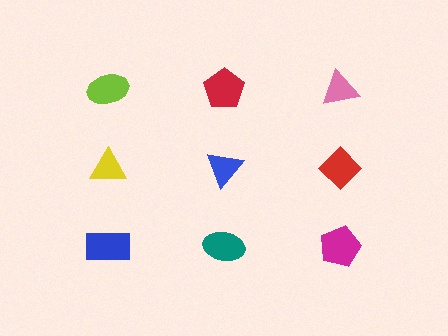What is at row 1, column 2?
A red pentagon.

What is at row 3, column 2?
A teal ellipse.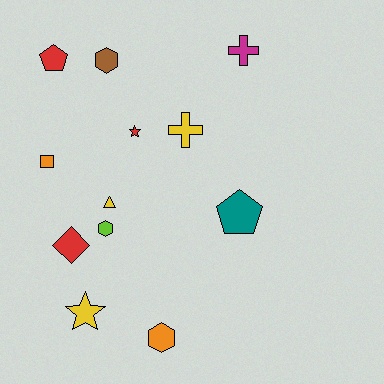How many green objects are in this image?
There are no green objects.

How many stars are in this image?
There are 2 stars.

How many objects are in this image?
There are 12 objects.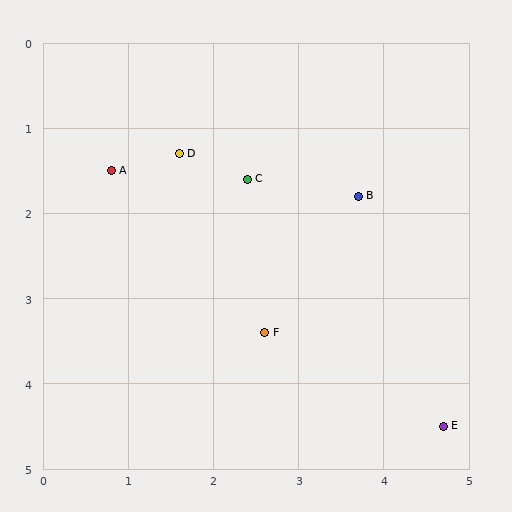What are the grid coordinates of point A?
Point A is at approximately (0.8, 1.5).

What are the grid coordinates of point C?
Point C is at approximately (2.4, 1.6).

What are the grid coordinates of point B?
Point B is at approximately (3.7, 1.8).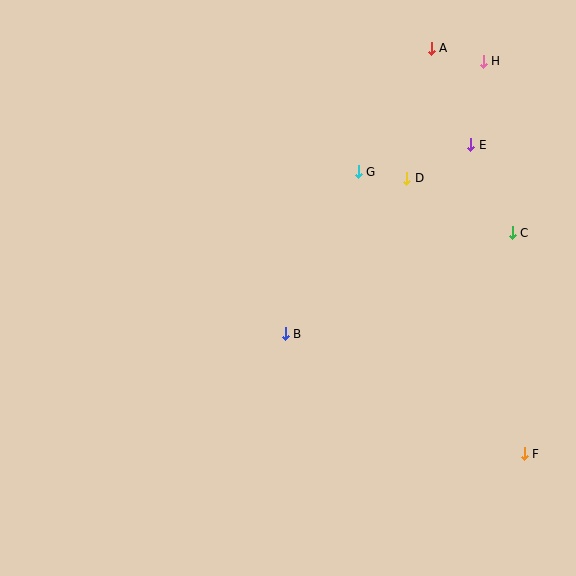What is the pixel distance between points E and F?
The distance between E and F is 314 pixels.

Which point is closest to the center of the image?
Point B at (285, 334) is closest to the center.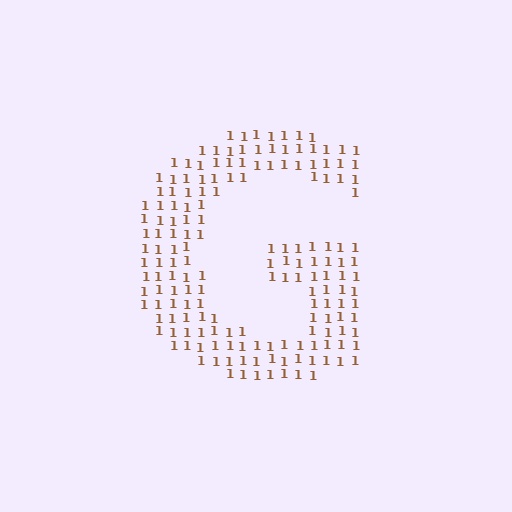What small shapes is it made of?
It is made of small digit 1's.